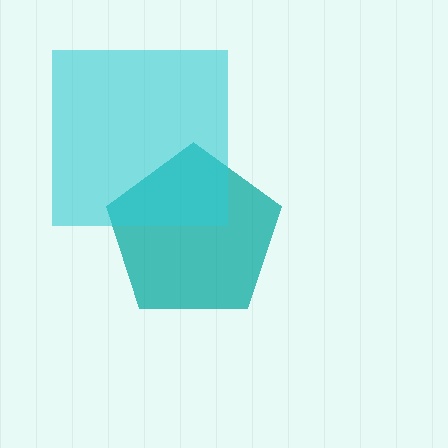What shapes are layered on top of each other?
The layered shapes are: a teal pentagon, a cyan square.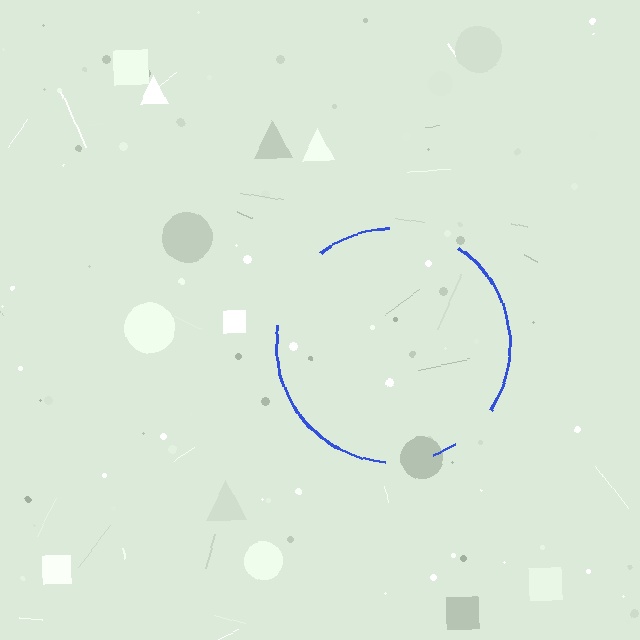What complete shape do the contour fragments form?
The contour fragments form a circle.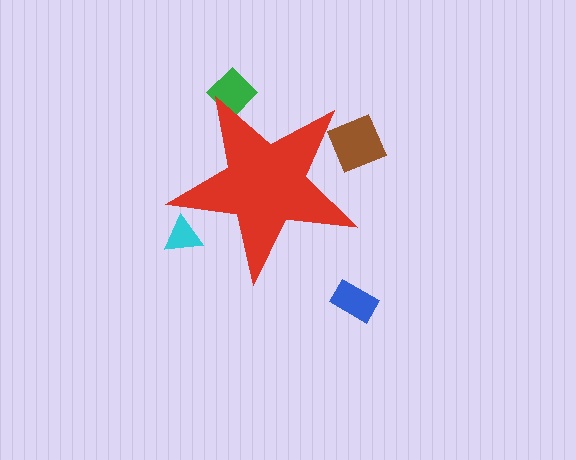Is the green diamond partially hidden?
Yes, the green diamond is partially hidden behind the red star.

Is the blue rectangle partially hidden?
No, the blue rectangle is fully visible.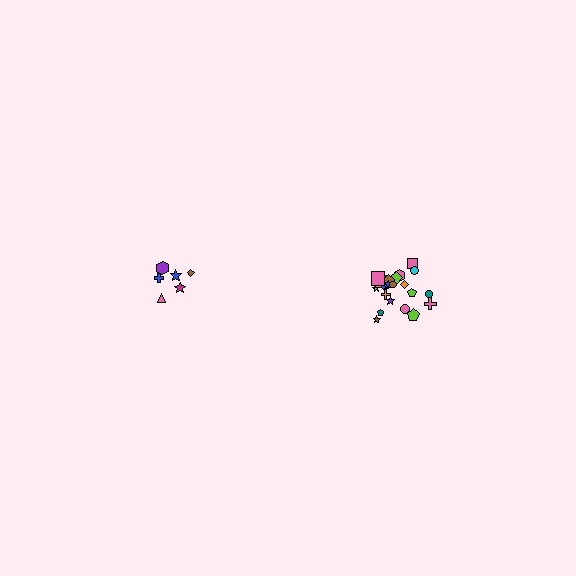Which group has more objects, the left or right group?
The right group.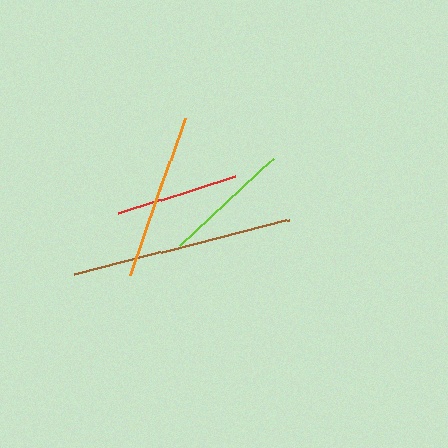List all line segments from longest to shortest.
From longest to shortest: brown, orange, lime, red.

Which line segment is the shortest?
The red line is the shortest at approximately 122 pixels.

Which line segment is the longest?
The brown line is the longest at approximately 223 pixels.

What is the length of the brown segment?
The brown segment is approximately 223 pixels long.